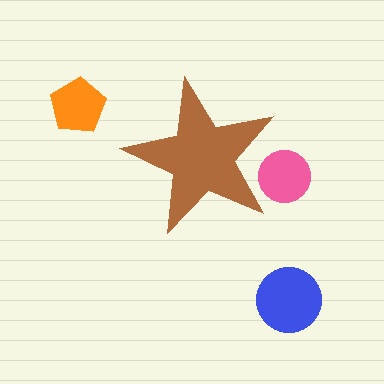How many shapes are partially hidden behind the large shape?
1 shape is partially hidden.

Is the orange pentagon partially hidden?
No, the orange pentagon is fully visible.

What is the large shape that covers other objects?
A brown star.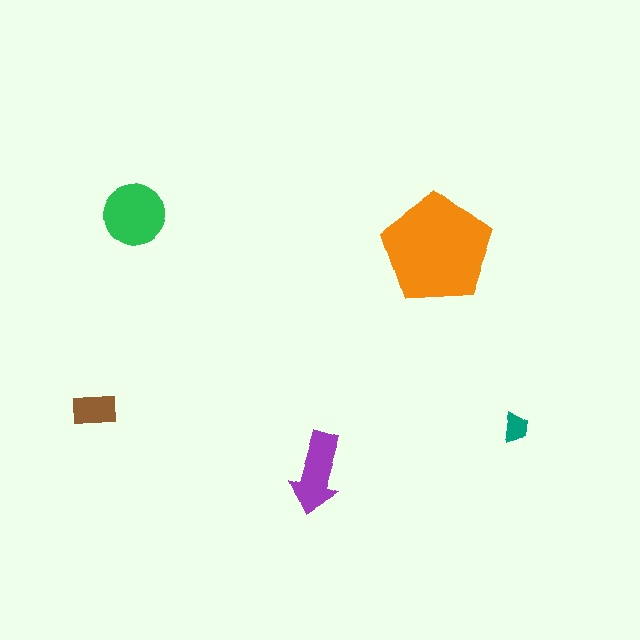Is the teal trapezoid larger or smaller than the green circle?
Smaller.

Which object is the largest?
The orange pentagon.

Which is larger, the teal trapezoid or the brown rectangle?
The brown rectangle.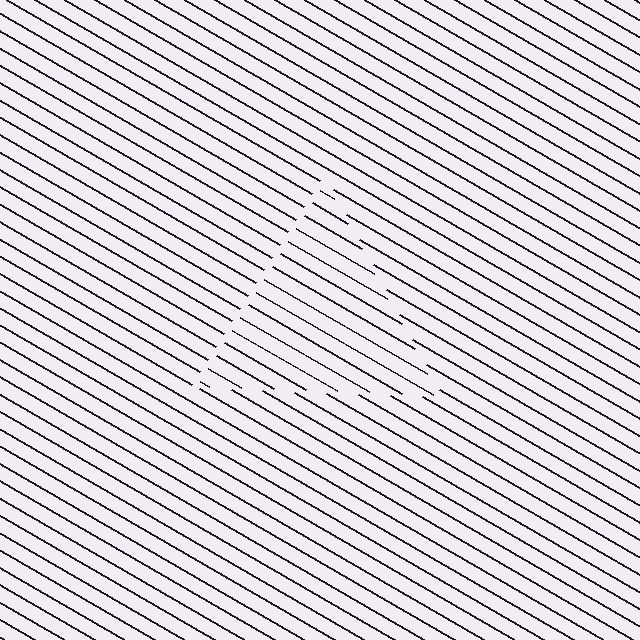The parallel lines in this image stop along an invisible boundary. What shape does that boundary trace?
An illusory triangle. The interior of the shape contains the same grating, shifted by half a period — the contour is defined by the phase discontinuity where line-ends from the inner and outer gratings abut.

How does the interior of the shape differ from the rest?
The interior of the shape contains the same grating, shifted by half a period — the contour is defined by the phase discontinuity where line-ends from the inner and outer gratings abut.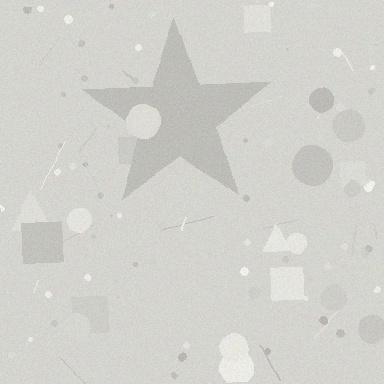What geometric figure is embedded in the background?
A star is embedded in the background.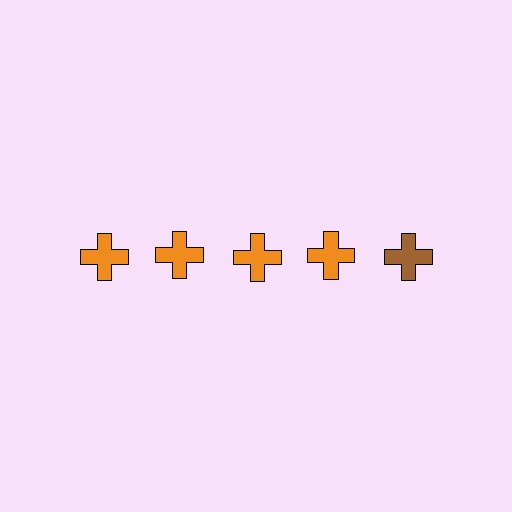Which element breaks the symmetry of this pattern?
The brown cross in the top row, rightmost column breaks the symmetry. All other shapes are orange crosses.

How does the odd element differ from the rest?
It has a different color: brown instead of orange.